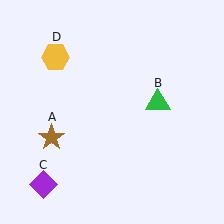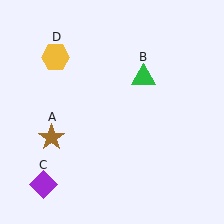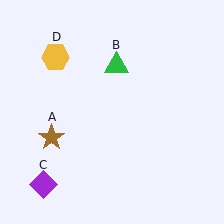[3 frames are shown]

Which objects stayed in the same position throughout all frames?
Brown star (object A) and purple diamond (object C) and yellow hexagon (object D) remained stationary.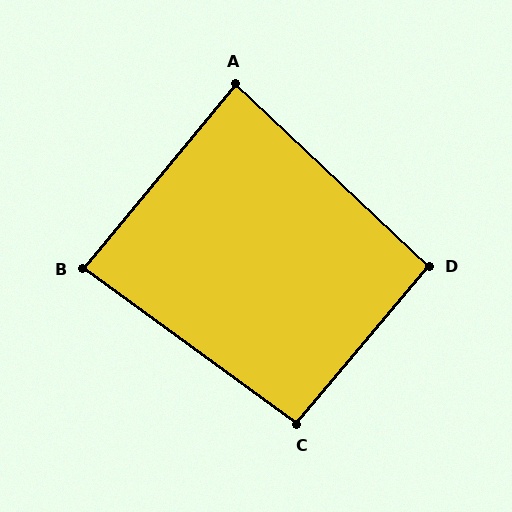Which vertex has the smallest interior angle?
A, at approximately 86 degrees.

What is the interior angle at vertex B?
Approximately 87 degrees (approximately right).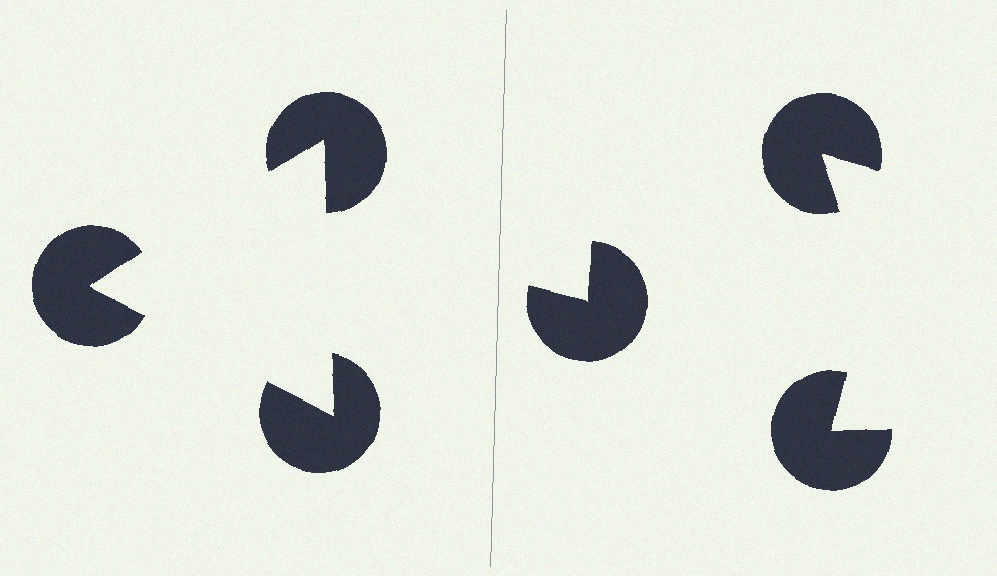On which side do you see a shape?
An illusory triangle appears on the left side. On the right side the wedge cuts are rotated, so no coherent shape forms.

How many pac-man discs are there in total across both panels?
6 — 3 on each side.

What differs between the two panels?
The pac-man discs are positioned identically on both sides; only the wedge orientations differ. On the left they align to a triangle; on the right they are misaligned.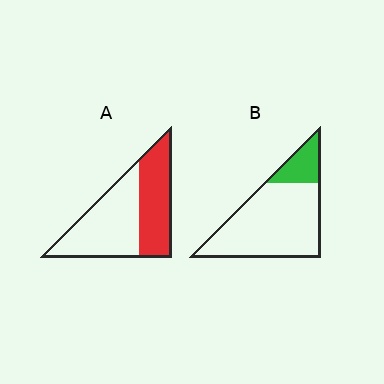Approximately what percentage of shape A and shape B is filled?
A is approximately 45% and B is approximately 20%.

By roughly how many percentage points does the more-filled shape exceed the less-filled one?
By roughly 25 percentage points (A over B).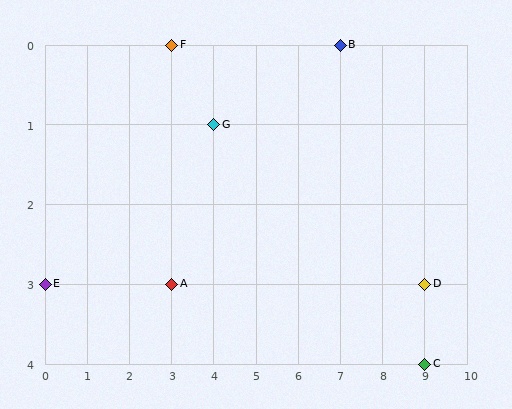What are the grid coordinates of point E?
Point E is at grid coordinates (0, 3).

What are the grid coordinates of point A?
Point A is at grid coordinates (3, 3).